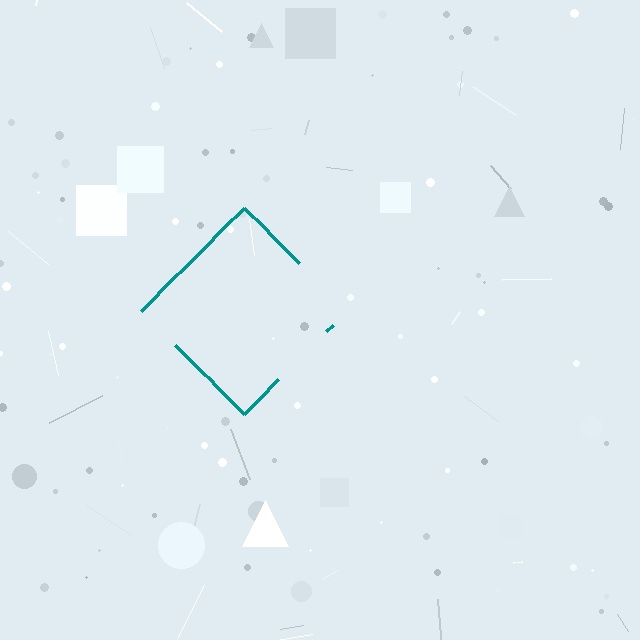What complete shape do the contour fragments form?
The contour fragments form a diamond.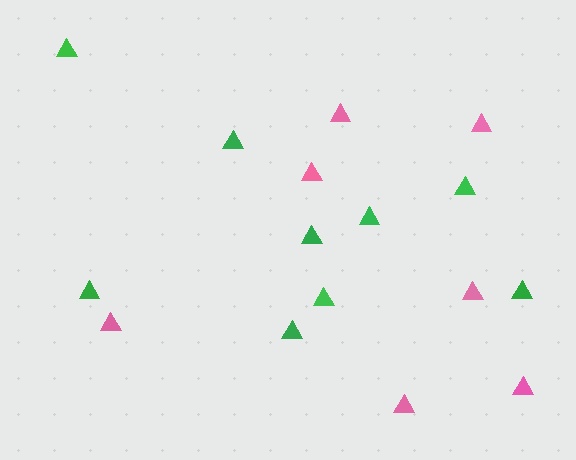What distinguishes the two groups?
There are 2 groups: one group of green triangles (9) and one group of pink triangles (7).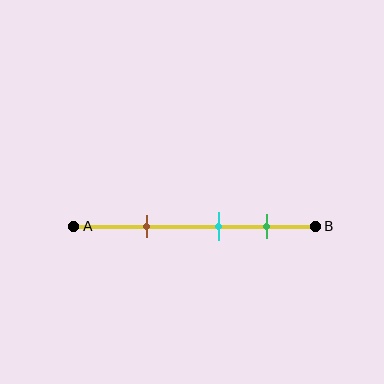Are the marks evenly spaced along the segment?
Yes, the marks are approximately evenly spaced.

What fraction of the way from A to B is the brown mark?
The brown mark is approximately 30% (0.3) of the way from A to B.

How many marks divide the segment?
There are 3 marks dividing the segment.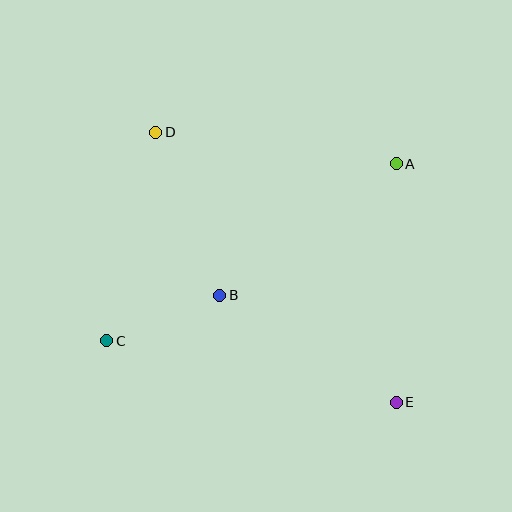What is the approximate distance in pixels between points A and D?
The distance between A and D is approximately 242 pixels.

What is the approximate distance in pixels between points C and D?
The distance between C and D is approximately 214 pixels.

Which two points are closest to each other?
Points B and C are closest to each other.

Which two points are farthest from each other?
Points D and E are farthest from each other.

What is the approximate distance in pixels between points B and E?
The distance between B and E is approximately 207 pixels.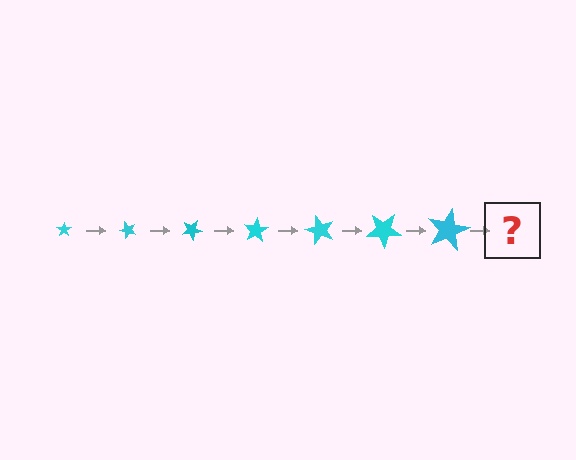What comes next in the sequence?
The next element should be a star, larger than the previous one and rotated 350 degrees from the start.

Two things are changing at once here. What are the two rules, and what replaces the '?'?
The two rules are that the star grows larger each step and it rotates 50 degrees each step. The '?' should be a star, larger than the previous one and rotated 350 degrees from the start.